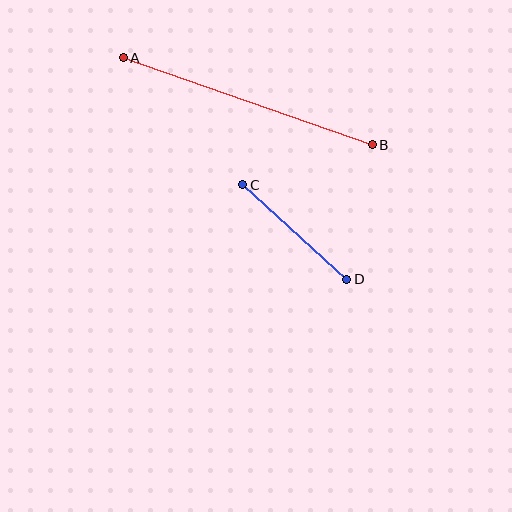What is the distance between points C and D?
The distance is approximately 140 pixels.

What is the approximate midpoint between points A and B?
The midpoint is at approximately (248, 101) pixels.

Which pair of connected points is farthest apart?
Points A and B are farthest apart.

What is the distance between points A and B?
The distance is approximately 264 pixels.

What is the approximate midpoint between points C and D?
The midpoint is at approximately (295, 232) pixels.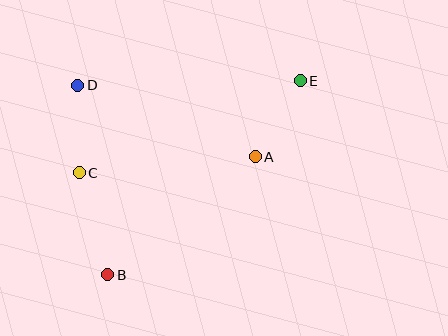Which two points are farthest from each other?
Points B and E are farthest from each other.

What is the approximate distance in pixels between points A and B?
The distance between A and B is approximately 189 pixels.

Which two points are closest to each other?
Points C and D are closest to each other.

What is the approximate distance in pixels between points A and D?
The distance between A and D is approximately 191 pixels.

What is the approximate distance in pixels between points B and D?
The distance between B and D is approximately 192 pixels.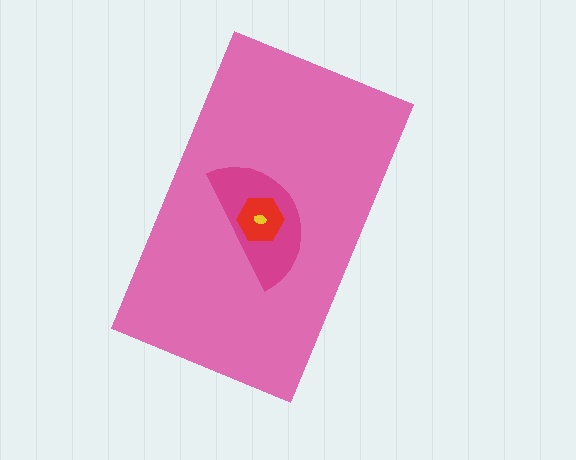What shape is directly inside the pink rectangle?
The magenta semicircle.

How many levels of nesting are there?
4.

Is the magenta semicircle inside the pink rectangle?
Yes.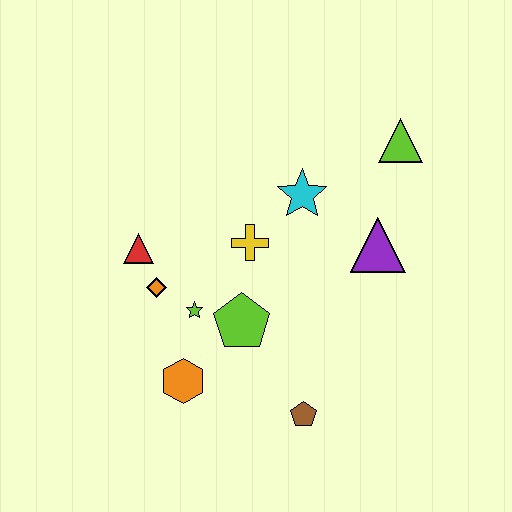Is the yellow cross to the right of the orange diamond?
Yes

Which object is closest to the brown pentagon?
The lime pentagon is closest to the brown pentagon.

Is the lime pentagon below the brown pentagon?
No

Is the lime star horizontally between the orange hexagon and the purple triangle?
Yes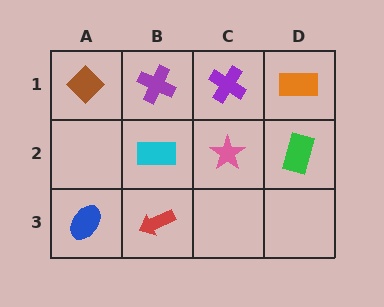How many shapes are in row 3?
2 shapes.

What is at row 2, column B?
A cyan rectangle.